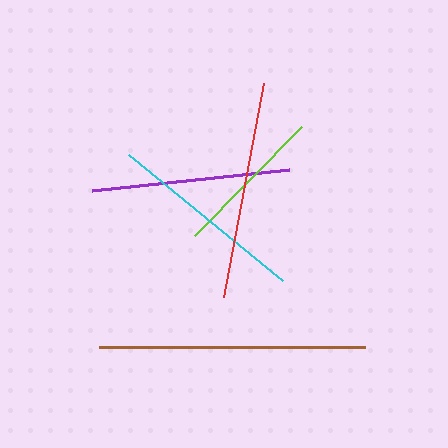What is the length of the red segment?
The red segment is approximately 217 pixels long.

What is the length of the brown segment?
The brown segment is approximately 267 pixels long.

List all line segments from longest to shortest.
From longest to shortest: brown, red, cyan, purple, lime.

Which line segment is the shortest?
The lime line is the shortest at approximately 153 pixels.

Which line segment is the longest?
The brown line is the longest at approximately 267 pixels.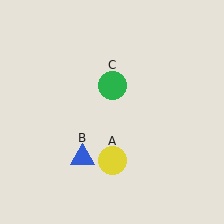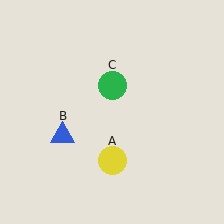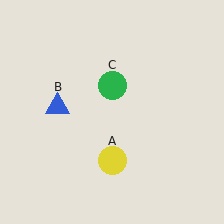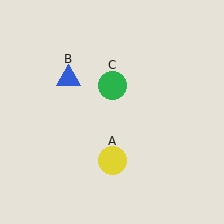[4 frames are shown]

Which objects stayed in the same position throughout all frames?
Yellow circle (object A) and green circle (object C) remained stationary.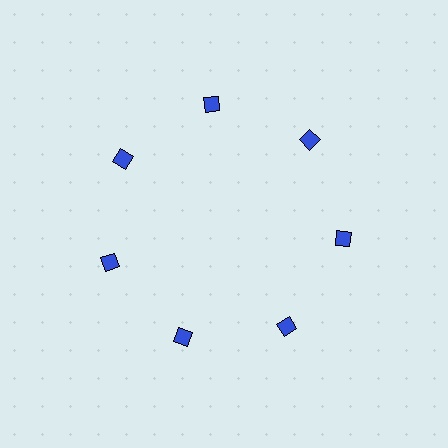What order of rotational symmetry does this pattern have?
This pattern has 7-fold rotational symmetry.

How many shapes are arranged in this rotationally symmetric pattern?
There are 7 shapes, arranged in 7 groups of 1.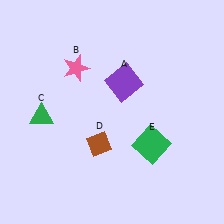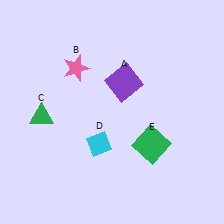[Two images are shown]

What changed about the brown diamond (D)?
In Image 1, D is brown. In Image 2, it changed to cyan.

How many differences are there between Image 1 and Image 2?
There is 1 difference between the two images.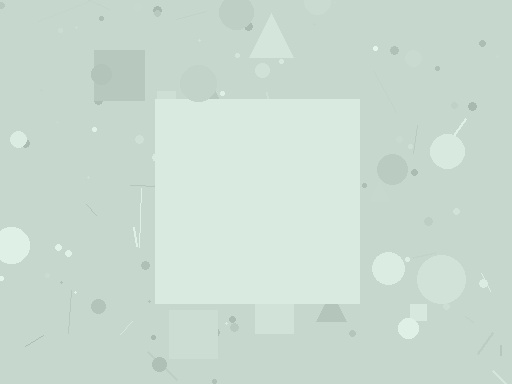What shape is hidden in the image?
A square is hidden in the image.